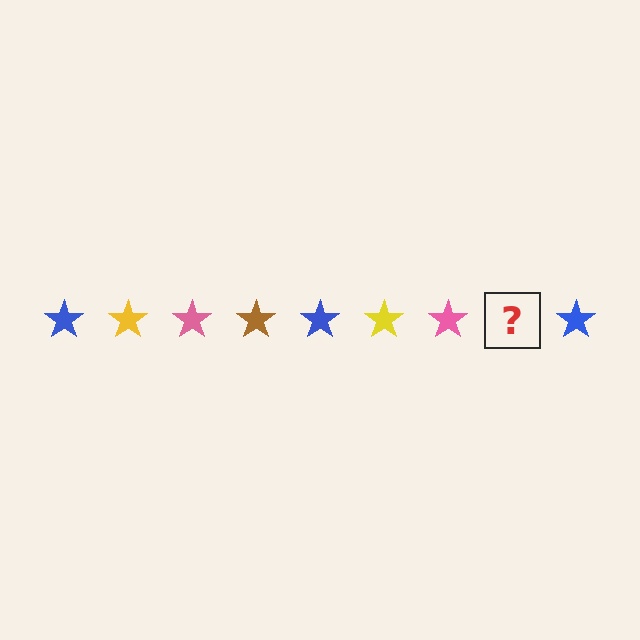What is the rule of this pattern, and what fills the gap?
The rule is that the pattern cycles through blue, yellow, pink, brown stars. The gap should be filled with a brown star.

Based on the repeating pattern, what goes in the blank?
The blank should be a brown star.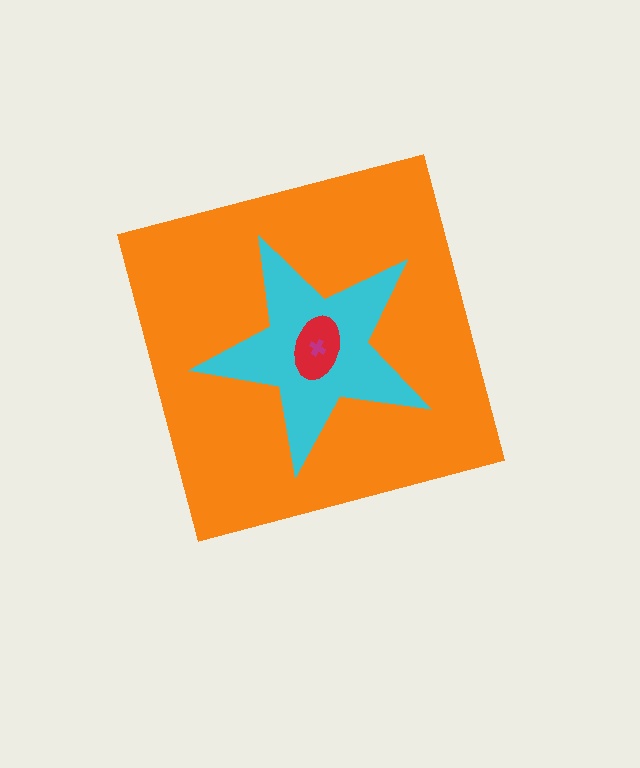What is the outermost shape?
The orange square.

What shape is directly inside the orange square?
The cyan star.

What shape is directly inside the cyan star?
The red ellipse.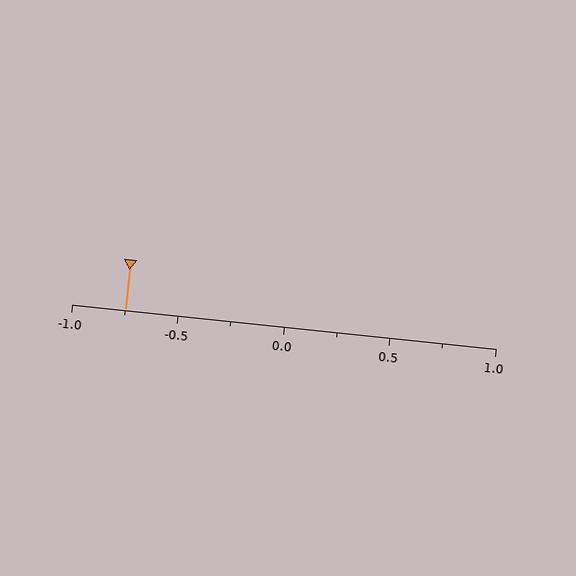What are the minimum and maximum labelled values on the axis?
The axis runs from -1.0 to 1.0.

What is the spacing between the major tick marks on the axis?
The major ticks are spaced 0.5 apart.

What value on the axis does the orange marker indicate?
The marker indicates approximately -0.75.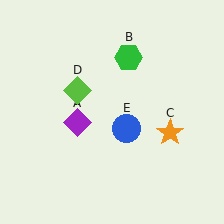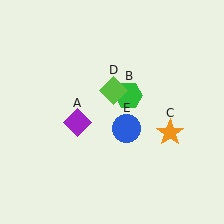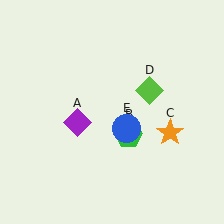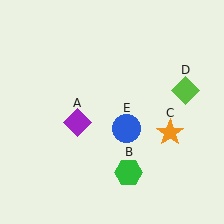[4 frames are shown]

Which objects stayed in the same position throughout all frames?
Purple diamond (object A) and orange star (object C) and blue circle (object E) remained stationary.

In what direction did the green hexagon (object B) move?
The green hexagon (object B) moved down.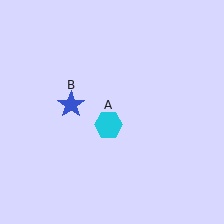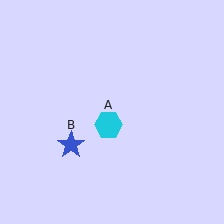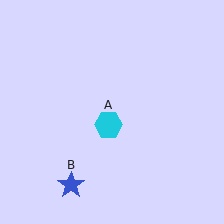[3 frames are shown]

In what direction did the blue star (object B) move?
The blue star (object B) moved down.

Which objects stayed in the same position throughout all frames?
Cyan hexagon (object A) remained stationary.